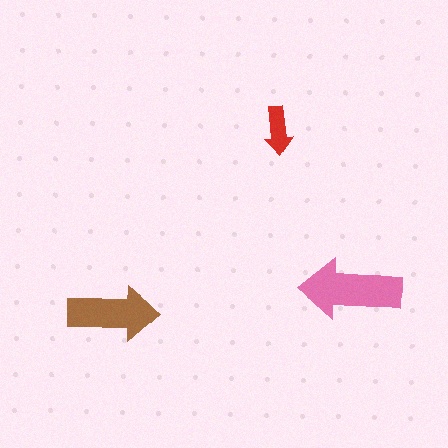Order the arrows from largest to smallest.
the pink one, the brown one, the red one.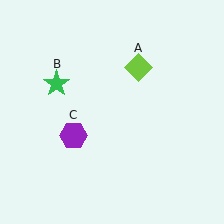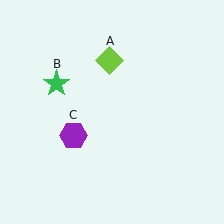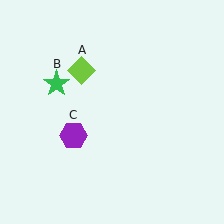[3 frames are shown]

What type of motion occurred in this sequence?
The lime diamond (object A) rotated counterclockwise around the center of the scene.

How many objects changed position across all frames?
1 object changed position: lime diamond (object A).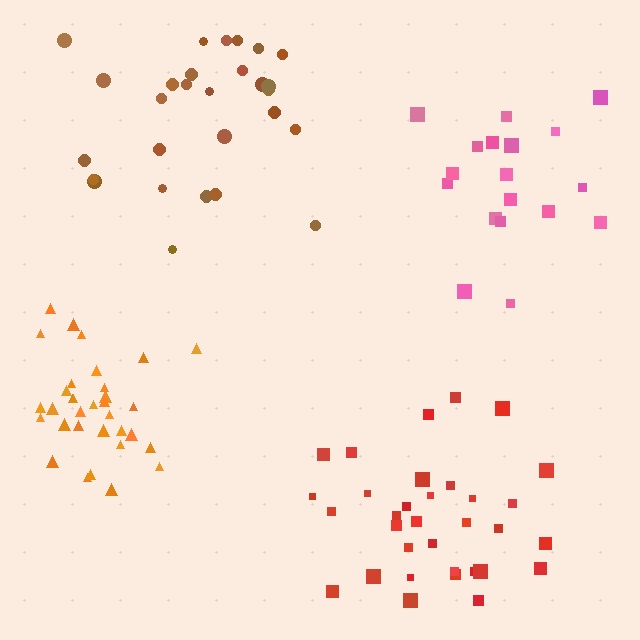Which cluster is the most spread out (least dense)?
Pink.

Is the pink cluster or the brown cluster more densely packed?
Brown.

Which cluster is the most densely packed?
Orange.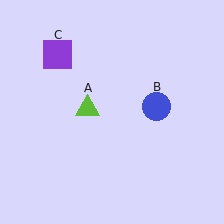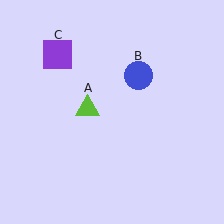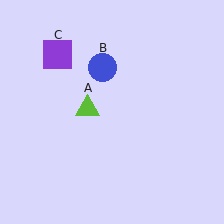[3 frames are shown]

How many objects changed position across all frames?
1 object changed position: blue circle (object B).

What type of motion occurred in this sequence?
The blue circle (object B) rotated counterclockwise around the center of the scene.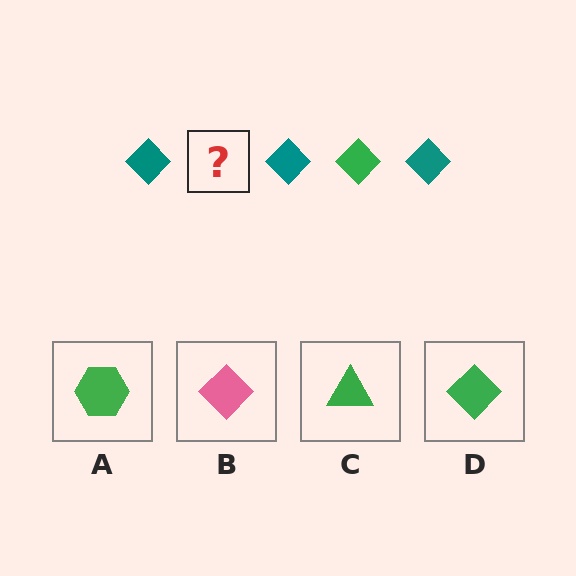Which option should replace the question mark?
Option D.